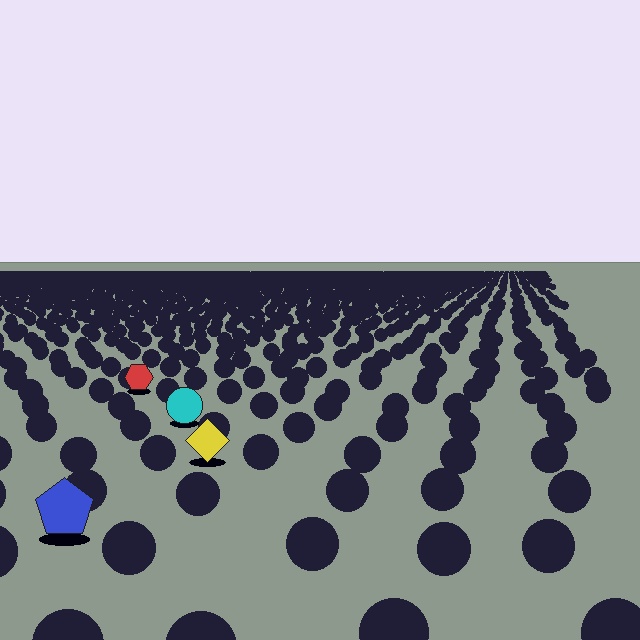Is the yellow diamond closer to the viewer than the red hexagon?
Yes. The yellow diamond is closer — you can tell from the texture gradient: the ground texture is coarser near it.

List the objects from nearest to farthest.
From nearest to farthest: the blue pentagon, the yellow diamond, the cyan circle, the red hexagon.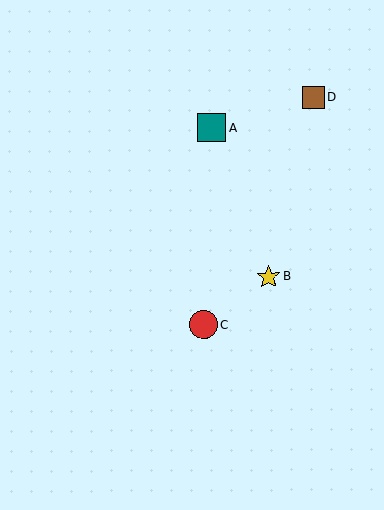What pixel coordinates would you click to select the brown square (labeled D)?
Click at (313, 98) to select the brown square D.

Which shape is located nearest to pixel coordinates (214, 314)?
The red circle (labeled C) at (204, 325) is nearest to that location.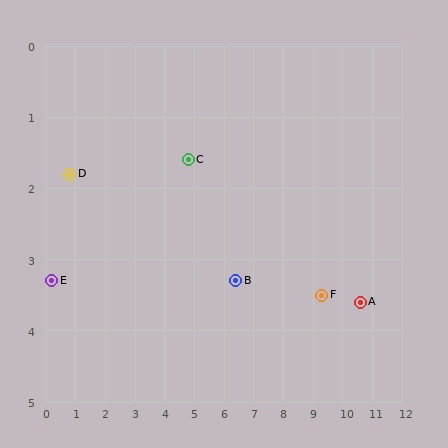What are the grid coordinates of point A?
Point A is at approximately (10.6, 3.6).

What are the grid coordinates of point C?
Point C is at approximately (4.8, 1.6).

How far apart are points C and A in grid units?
Points C and A are about 6.1 grid units apart.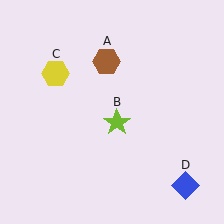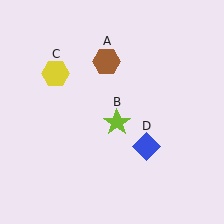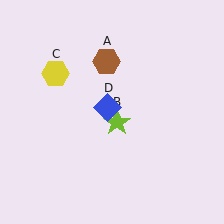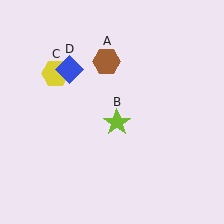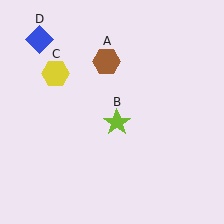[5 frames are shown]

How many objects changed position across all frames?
1 object changed position: blue diamond (object D).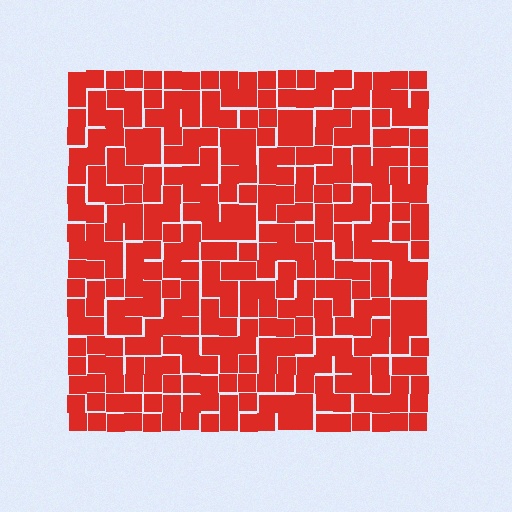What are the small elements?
The small elements are squares.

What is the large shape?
The large shape is a square.